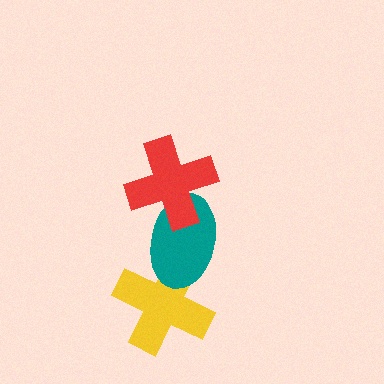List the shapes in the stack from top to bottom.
From top to bottom: the red cross, the teal ellipse, the yellow cross.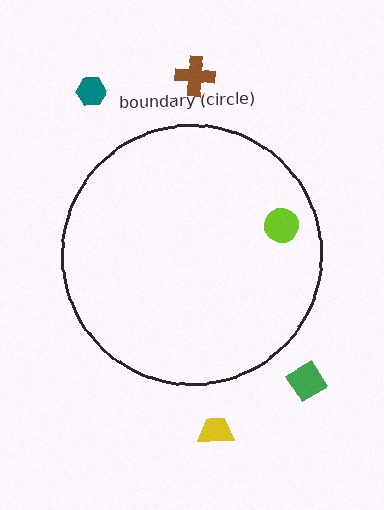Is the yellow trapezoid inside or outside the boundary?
Outside.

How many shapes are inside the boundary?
1 inside, 4 outside.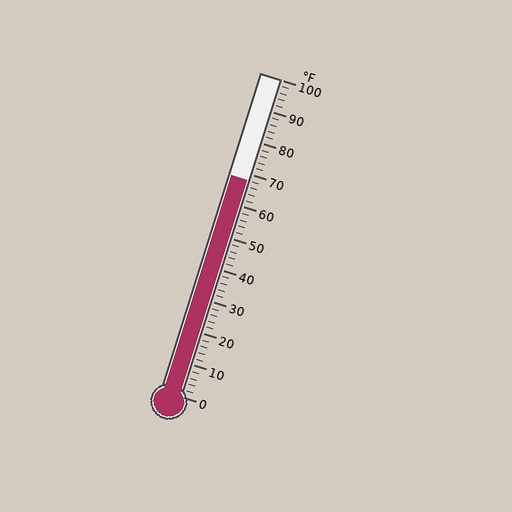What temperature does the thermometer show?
The thermometer shows approximately 68°F.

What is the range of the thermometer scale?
The thermometer scale ranges from 0°F to 100°F.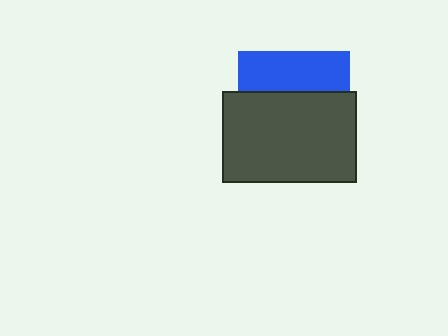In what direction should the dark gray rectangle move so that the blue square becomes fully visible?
The dark gray rectangle should move down. That is the shortest direction to clear the overlap and leave the blue square fully visible.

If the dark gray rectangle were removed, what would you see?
You would see the complete blue square.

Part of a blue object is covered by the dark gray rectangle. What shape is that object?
It is a square.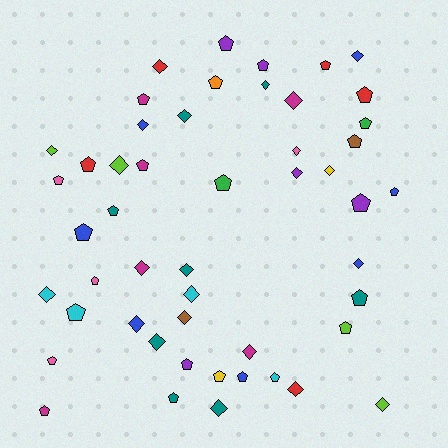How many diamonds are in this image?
There are 23 diamonds.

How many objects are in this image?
There are 50 objects.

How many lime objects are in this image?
There are 4 lime objects.